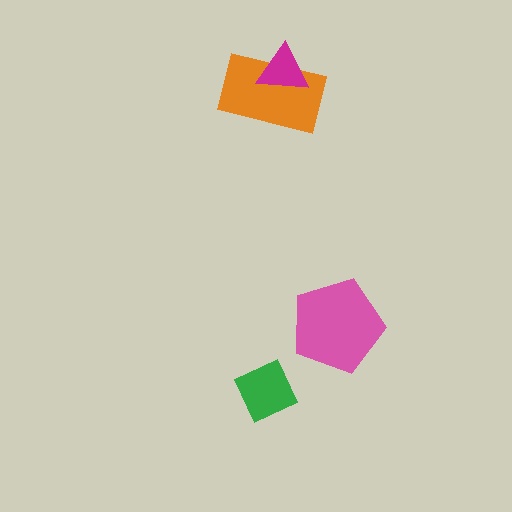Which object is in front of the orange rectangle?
The magenta triangle is in front of the orange rectangle.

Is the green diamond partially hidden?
No, no other shape covers it.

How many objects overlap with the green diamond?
0 objects overlap with the green diamond.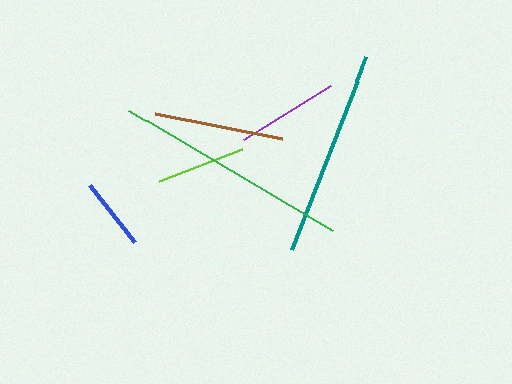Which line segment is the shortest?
The blue line is the shortest at approximately 73 pixels.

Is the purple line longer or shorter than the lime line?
The purple line is longer than the lime line.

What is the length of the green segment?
The green segment is approximately 237 pixels long.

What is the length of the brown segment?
The brown segment is approximately 129 pixels long.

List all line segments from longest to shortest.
From longest to shortest: green, teal, brown, purple, lime, blue.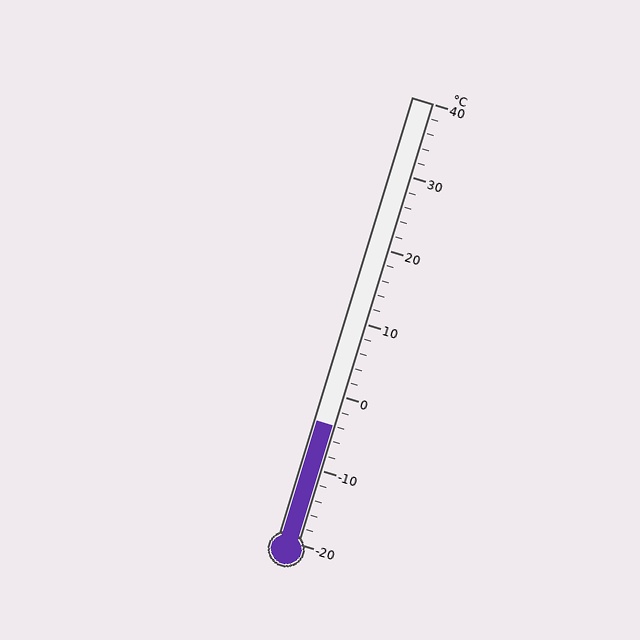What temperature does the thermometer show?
The thermometer shows approximately -4°C.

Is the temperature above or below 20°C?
The temperature is below 20°C.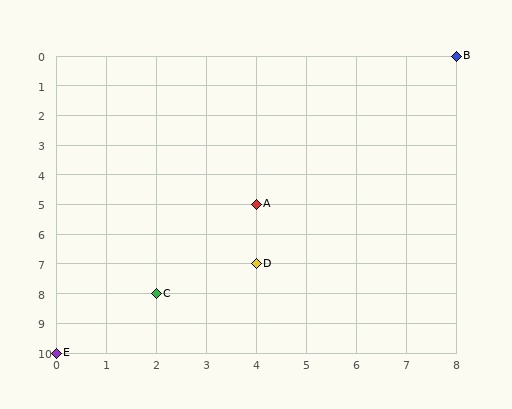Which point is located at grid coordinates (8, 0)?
Point B is at (8, 0).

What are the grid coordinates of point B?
Point B is at grid coordinates (8, 0).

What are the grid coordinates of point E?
Point E is at grid coordinates (0, 10).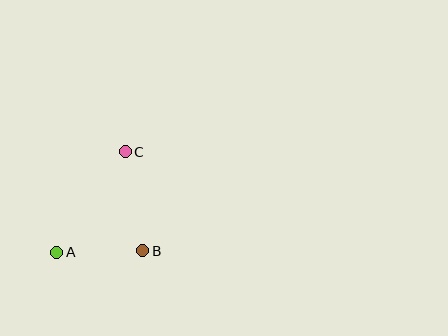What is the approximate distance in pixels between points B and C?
The distance between B and C is approximately 101 pixels.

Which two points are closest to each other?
Points A and B are closest to each other.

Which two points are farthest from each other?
Points A and C are farthest from each other.